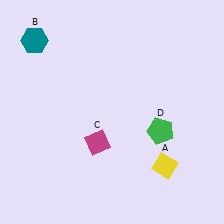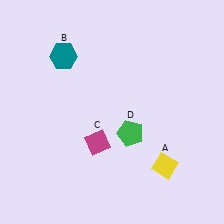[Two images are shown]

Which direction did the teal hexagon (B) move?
The teal hexagon (B) moved right.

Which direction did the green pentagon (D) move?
The green pentagon (D) moved left.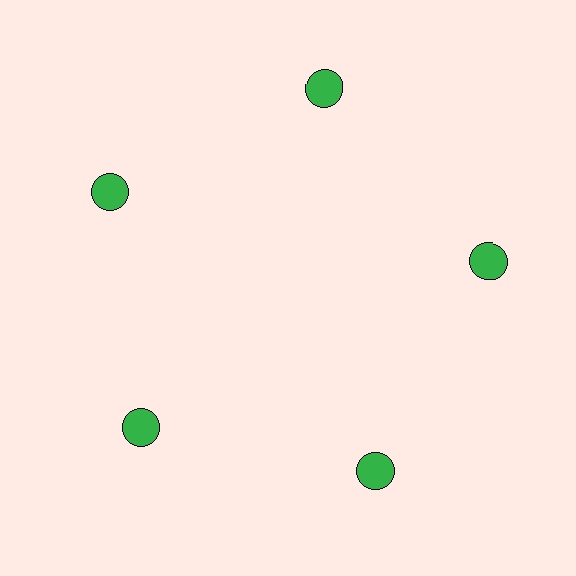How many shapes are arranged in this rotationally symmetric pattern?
There are 5 shapes, arranged in 5 groups of 1.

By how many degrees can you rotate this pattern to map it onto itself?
The pattern maps onto itself every 72 degrees of rotation.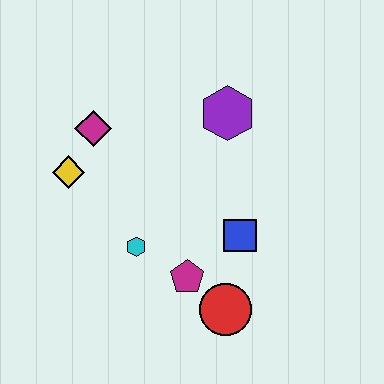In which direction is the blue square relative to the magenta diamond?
The blue square is to the right of the magenta diamond.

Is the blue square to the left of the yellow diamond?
No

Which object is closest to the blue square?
The magenta pentagon is closest to the blue square.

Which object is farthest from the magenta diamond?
The red circle is farthest from the magenta diamond.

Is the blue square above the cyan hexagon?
Yes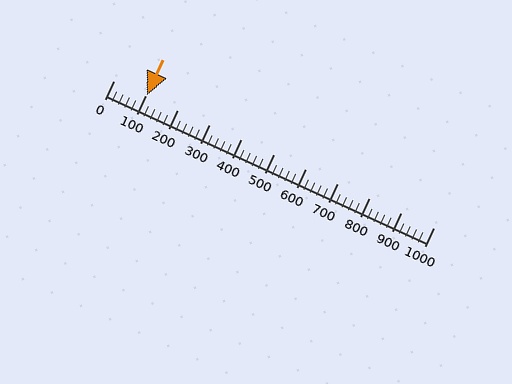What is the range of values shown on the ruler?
The ruler shows values from 0 to 1000.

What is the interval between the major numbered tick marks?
The major tick marks are spaced 100 units apart.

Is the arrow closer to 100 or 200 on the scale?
The arrow is closer to 100.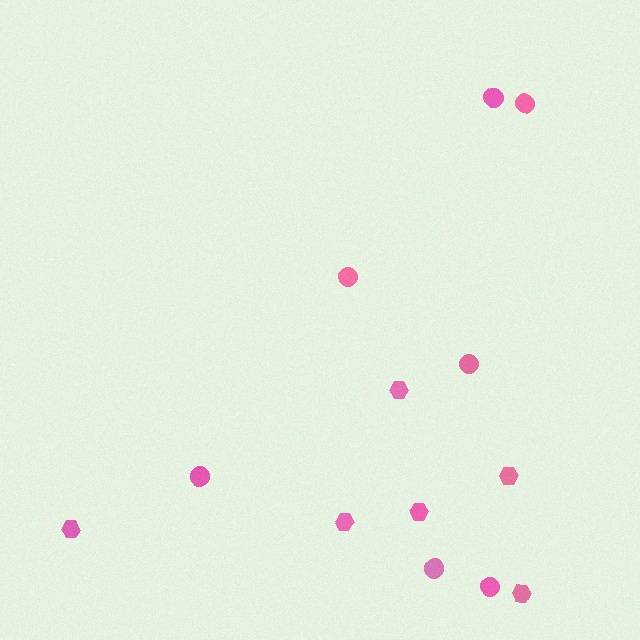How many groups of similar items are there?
There are 2 groups: one group of circles (7) and one group of hexagons (6).